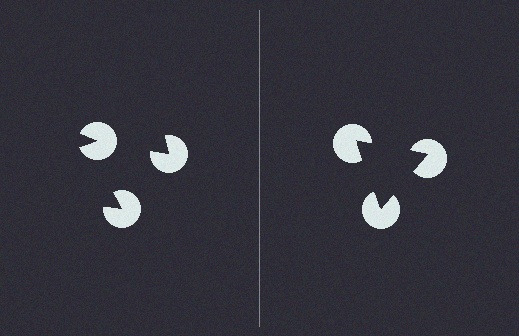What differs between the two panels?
The pac-man discs are positioned identically on both sides; only the wedge orientations differ. On the right they align to a triangle; on the left they are misaligned.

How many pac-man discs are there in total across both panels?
6 — 3 on each side.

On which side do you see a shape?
An illusory triangle appears on the right side. On the left side the wedge cuts are rotated, so no coherent shape forms.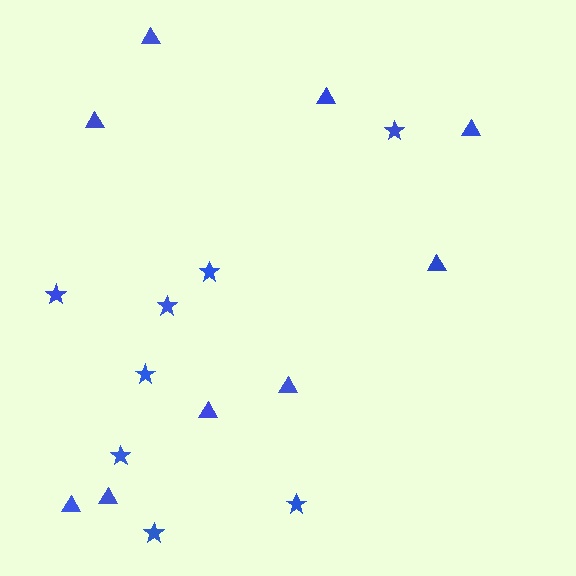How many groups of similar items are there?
There are 2 groups: one group of stars (8) and one group of triangles (9).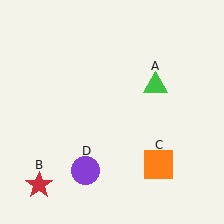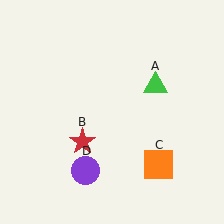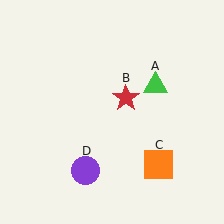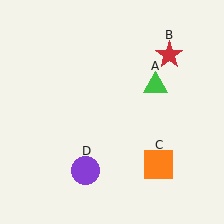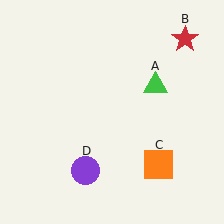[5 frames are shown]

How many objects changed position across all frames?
1 object changed position: red star (object B).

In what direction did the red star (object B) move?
The red star (object B) moved up and to the right.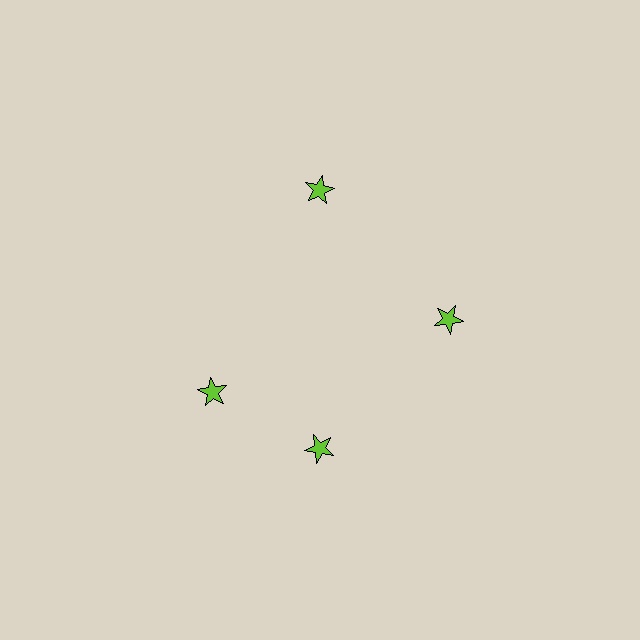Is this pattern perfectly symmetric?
No. The 4 lime stars are arranged in a ring, but one element near the 9 o'clock position is rotated out of alignment along the ring, breaking the 4-fold rotational symmetry.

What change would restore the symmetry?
The symmetry would be restored by rotating it back into even spacing with its neighbors so that all 4 stars sit at equal angles and equal distance from the center.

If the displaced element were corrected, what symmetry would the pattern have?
It would have 4-fold rotational symmetry — the pattern would map onto itself every 90 degrees.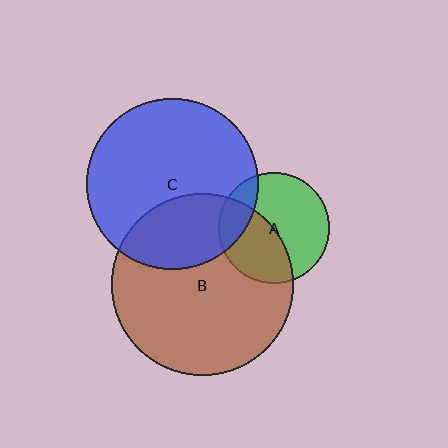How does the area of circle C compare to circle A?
Approximately 2.4 times.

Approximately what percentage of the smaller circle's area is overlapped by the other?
Approximately 20%.